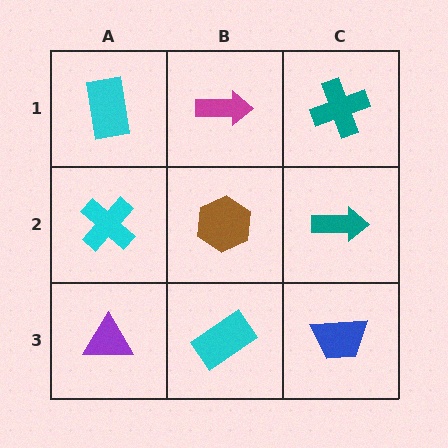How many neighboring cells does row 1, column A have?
2.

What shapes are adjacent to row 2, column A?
A cyan rectangle (row 1, column A), a purple triangle (row 3, column A), a brown hexagon (row 2, column B).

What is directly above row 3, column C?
A teal arrow.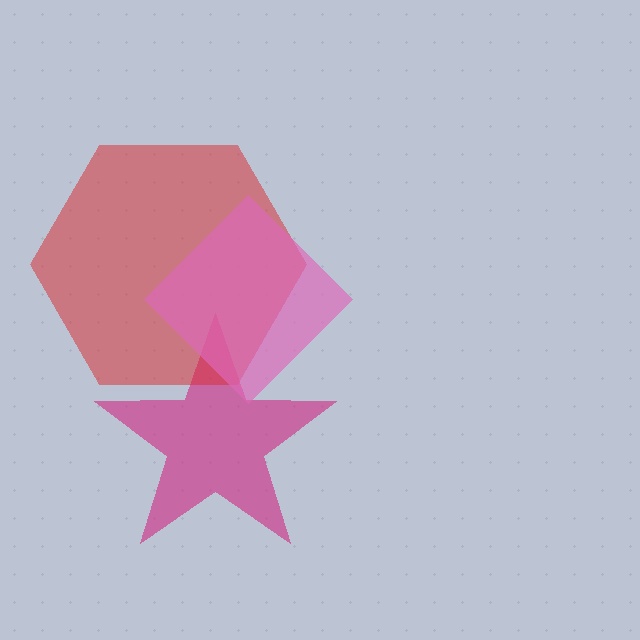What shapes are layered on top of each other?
The layered shapes are: a magenta star, a red hexagon, a pink diamond.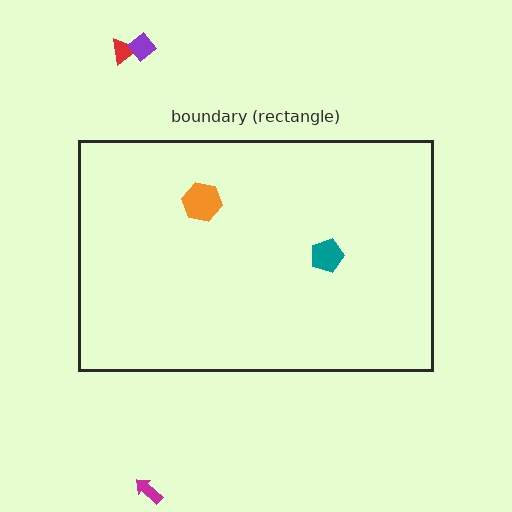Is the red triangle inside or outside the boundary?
Outside.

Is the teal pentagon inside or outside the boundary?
Inside.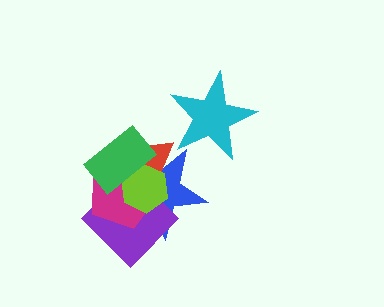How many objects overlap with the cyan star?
0 objects overlap with the cyan star.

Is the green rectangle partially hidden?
No, no other shape covers it.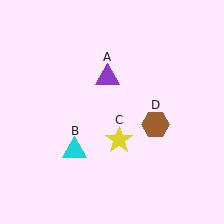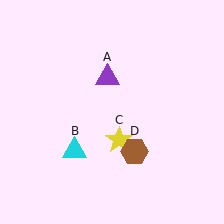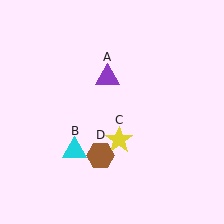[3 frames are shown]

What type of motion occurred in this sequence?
The brown hexagon (object D) rotated clockwise around the center of the scene.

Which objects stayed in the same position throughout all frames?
Purple triangle (object A) and cyan triangle (object B) and yellow star (object C) remained stationary.